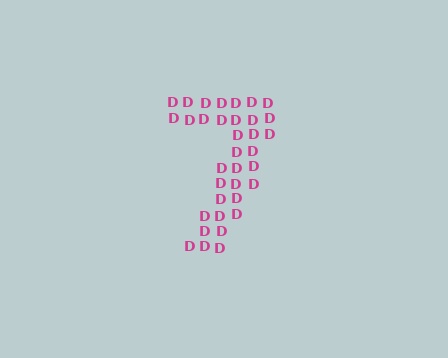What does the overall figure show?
The overall figure shows the digit 7.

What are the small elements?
The small elements are letter D's.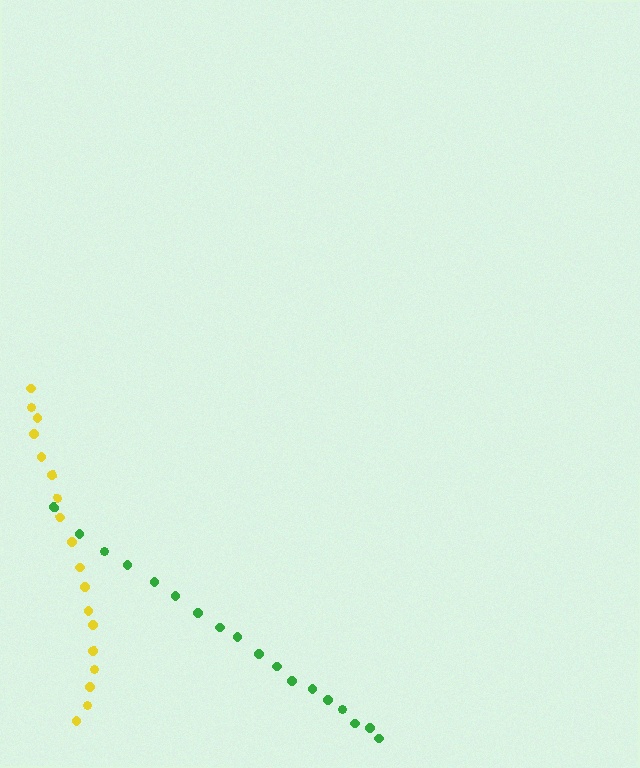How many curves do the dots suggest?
There are 2 distinct paths.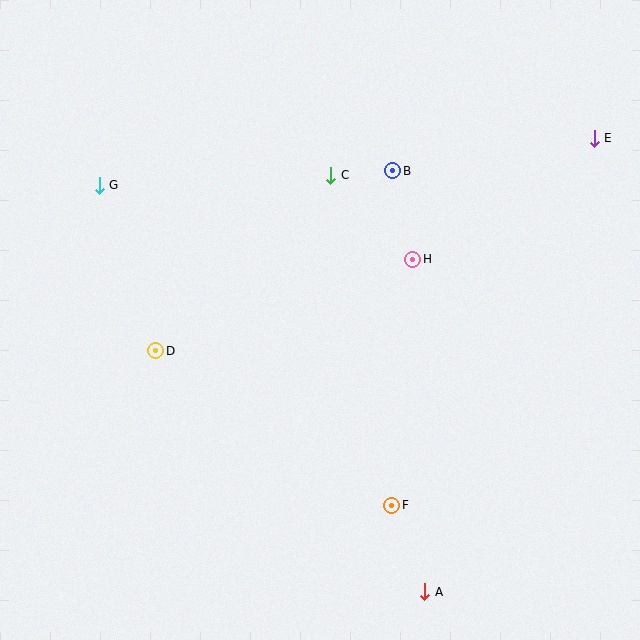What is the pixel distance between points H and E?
The distance between H and E is 218 pixels.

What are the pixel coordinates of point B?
Point B is at (393, 171).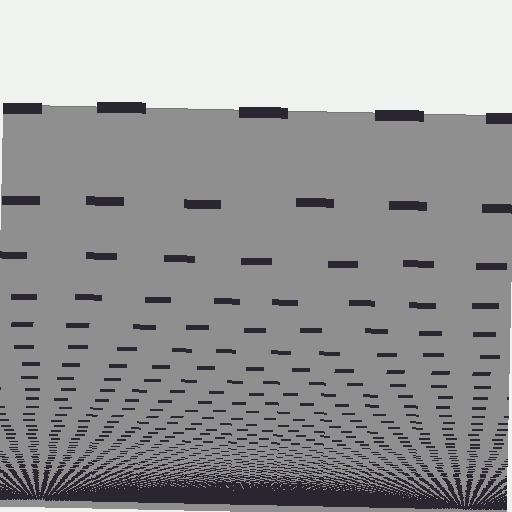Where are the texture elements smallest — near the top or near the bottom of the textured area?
Near the bottom.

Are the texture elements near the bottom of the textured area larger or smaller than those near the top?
Smaller. The gradient is inverted — elements near the bottom are smaller and denser.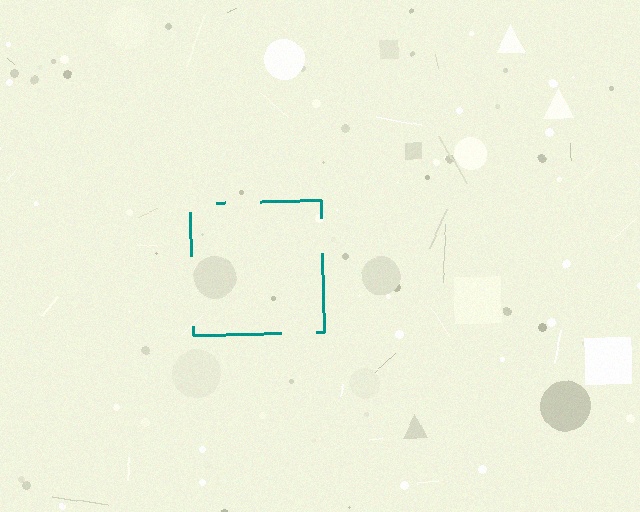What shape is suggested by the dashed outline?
The dashed outline suggests a square.